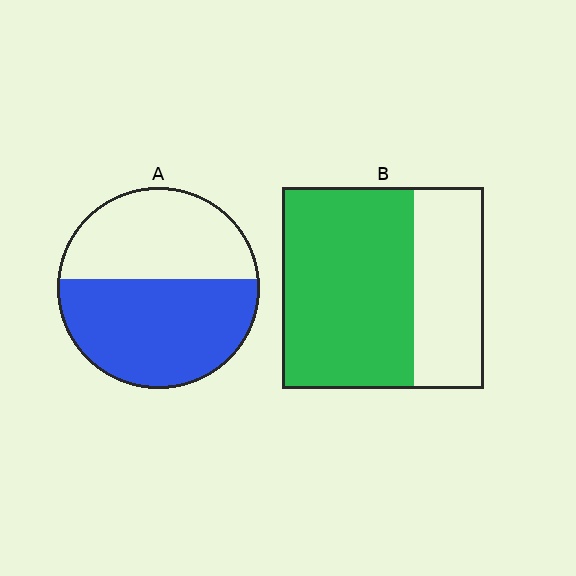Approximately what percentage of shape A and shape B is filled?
A is approximately 55% and B is approximately 65%.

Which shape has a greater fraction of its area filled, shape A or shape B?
Shape B.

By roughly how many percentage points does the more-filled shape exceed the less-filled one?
By roughly 10 percentage points (B over A).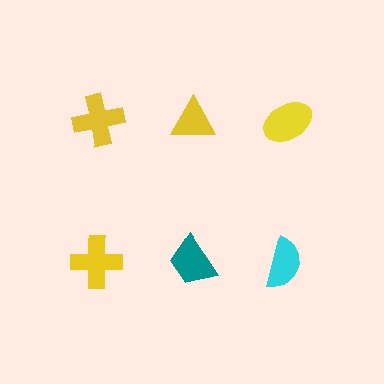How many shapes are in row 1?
3 shapes.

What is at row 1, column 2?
A yellow triangle.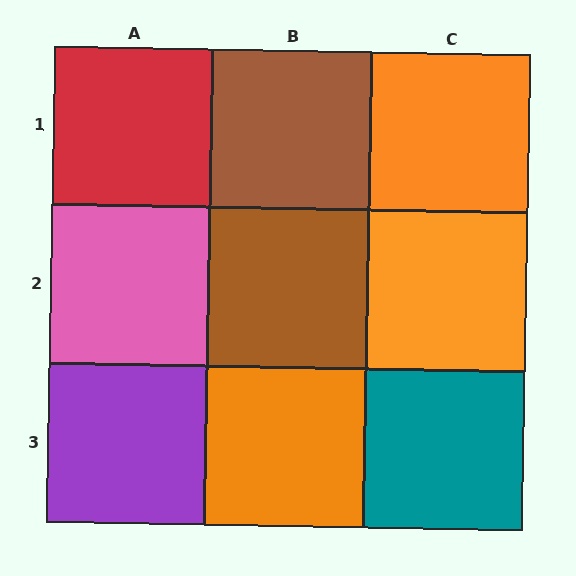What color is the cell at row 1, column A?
Red.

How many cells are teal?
1 cell is teal.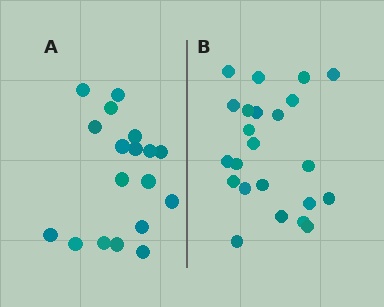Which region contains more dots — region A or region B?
Region B (the right region) has more dots.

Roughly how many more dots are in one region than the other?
Region B has about 5 more dots than region A.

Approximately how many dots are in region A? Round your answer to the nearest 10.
About 20 dots. (The exact count is 18, which rounds to 20.)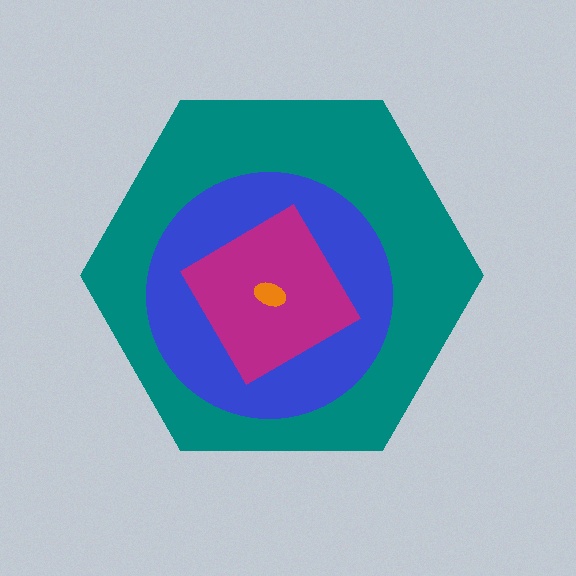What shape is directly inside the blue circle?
The magenta diamond.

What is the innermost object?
The orange ellipse.